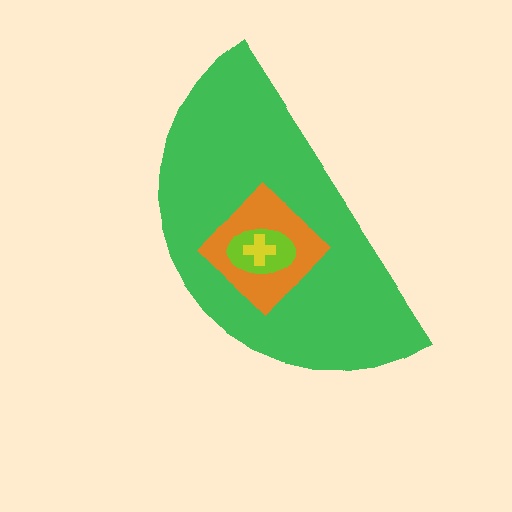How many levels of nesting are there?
4.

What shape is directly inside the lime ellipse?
The yellow cross.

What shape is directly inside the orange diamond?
The lime ellipse.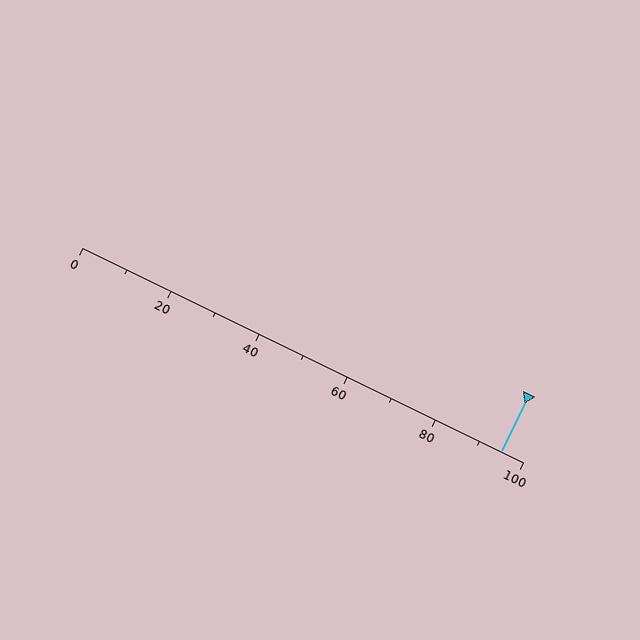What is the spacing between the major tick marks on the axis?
The major ticks are spaced 20 apart.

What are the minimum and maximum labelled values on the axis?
The axis runs from 0 to 100.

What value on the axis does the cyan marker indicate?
The marker indicates approximately 95.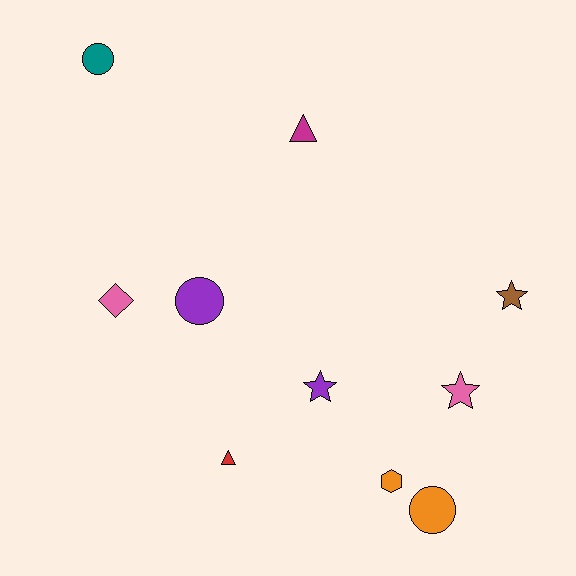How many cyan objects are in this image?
There are no cyan objects.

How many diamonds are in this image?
There is 1 diamond.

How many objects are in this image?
There are 10 objects.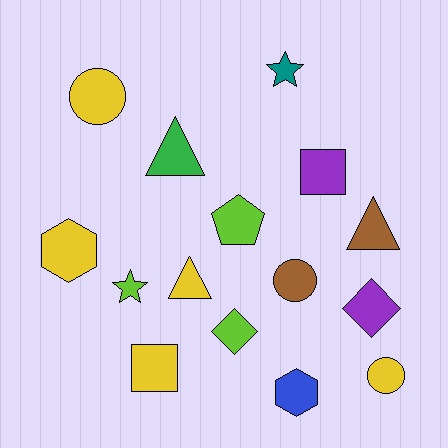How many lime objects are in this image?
There are 3 lime objects.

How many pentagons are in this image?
There is 1 pentagon.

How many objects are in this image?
There are 15 objects.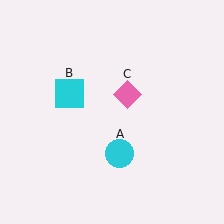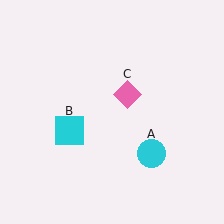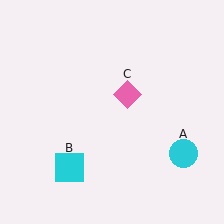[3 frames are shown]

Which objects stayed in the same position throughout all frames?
Pink diamond (object C) remained stationary.